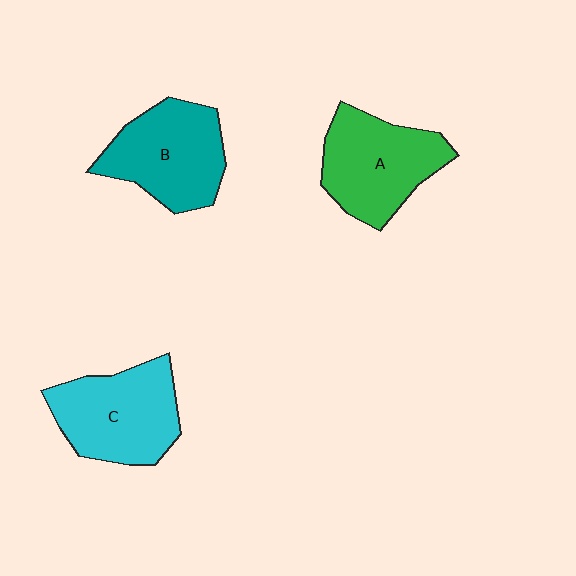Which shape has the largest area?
Shape C (cyan).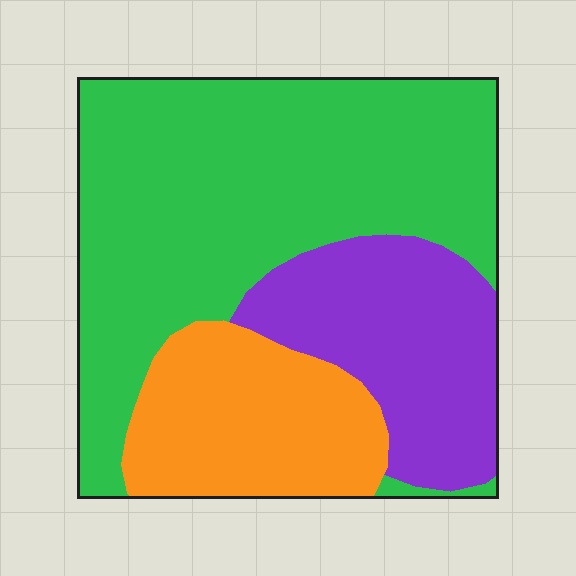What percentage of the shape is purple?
Purple covers roughly 25% of the shape.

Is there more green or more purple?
Green.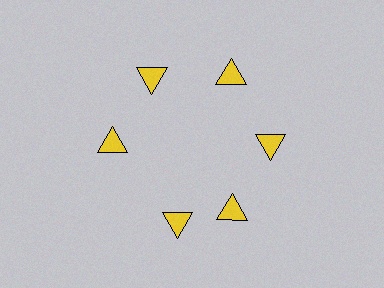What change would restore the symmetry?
The symmetry would be restored by rotating it back into even spacing with its neighbors so that all 6 triangles sit at equal angles and equal distance from the center.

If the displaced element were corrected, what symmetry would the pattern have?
It would have 6-fold rotational symmetry — the pattern would map onto itself every 60 degrees.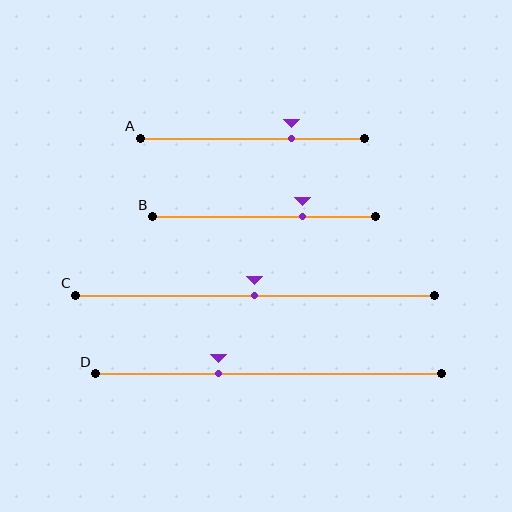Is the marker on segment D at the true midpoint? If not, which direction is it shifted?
No, the marker on segment D is shifted to the left by about 15% of the segment length.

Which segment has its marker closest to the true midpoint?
Segment C has its marker closest to the true midpoint.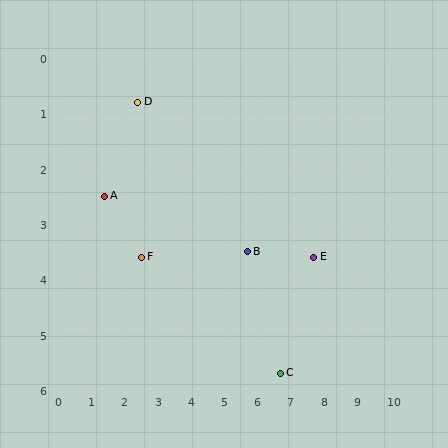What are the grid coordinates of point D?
Point D is at approximately (2.4, 0.8).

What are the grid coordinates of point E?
Point E is at approximately (7.7, 3.6).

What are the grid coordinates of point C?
Point C is at approximately (6.7, 5.7).